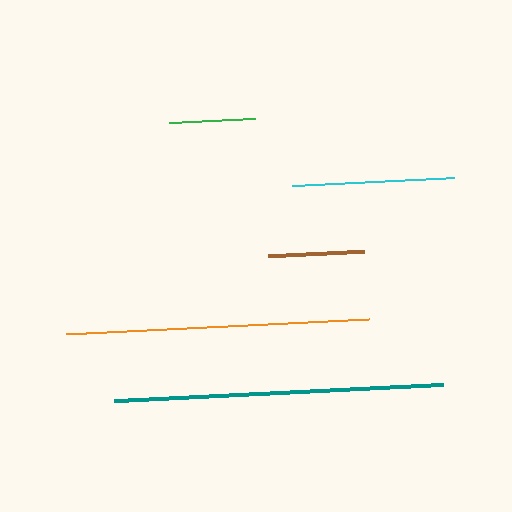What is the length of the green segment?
The green segment is approximately 86 pixels long.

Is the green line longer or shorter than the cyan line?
The cyan line is longer than the green line.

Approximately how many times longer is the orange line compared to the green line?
The orange line is approximately 3.5 times the length of the green line.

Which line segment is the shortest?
The green line is the shortest at approximately 86 pixels.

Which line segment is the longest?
The teal line is the longest at approximately 329 pixels.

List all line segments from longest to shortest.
From longest to shortest: teal, orange, cyan, brown, green.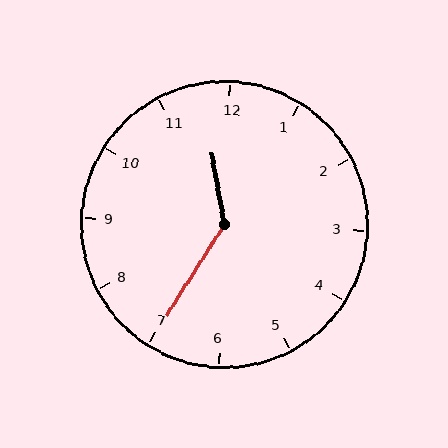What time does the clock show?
11:35.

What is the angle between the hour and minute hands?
Approximately 138 degrees.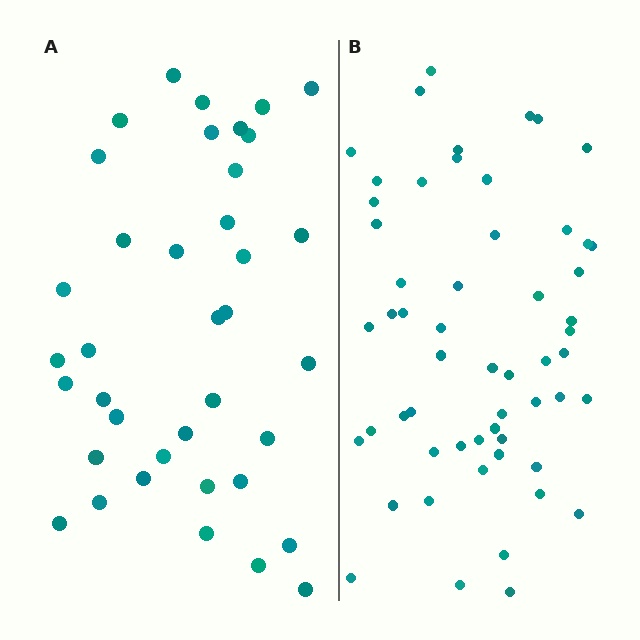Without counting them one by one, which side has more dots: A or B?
Region B (the right region) has more dots.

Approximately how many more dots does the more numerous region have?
Region B has approximately 20 more dots than region A.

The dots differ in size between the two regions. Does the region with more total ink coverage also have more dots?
No. Region A has more total ink coverage because its dots are larger, but region B actually contains more individual dots. Total area can be misleading — the number of items is what matters here.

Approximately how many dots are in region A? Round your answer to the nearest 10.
About 40 dots. (The exact count is 38, which rounds to 40.)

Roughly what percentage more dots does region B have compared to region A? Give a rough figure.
About 45% more.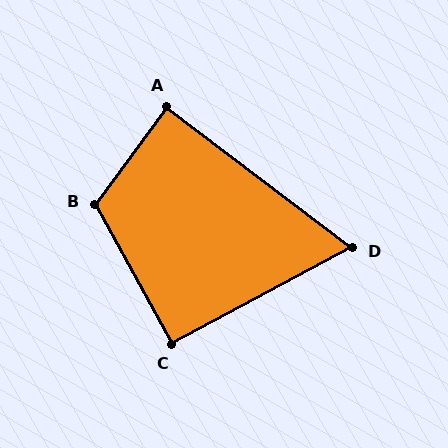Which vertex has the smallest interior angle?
D, at approximately 65 degrees.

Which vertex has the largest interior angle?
B, at approximately 115 degrees.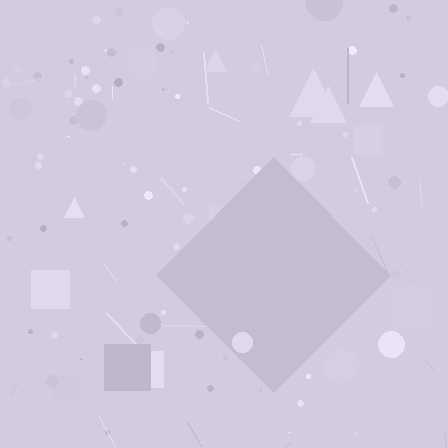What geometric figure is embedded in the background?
A diamond is embedded in the background.